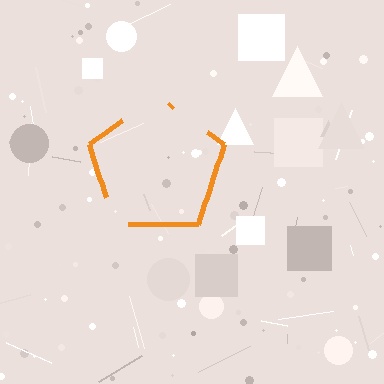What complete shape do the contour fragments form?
The contour fragments form a pentagon.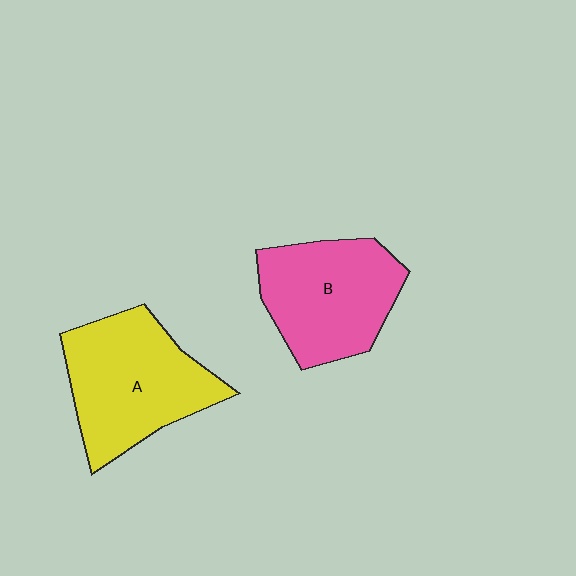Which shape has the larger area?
Shape A (yellow).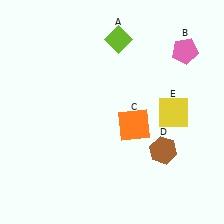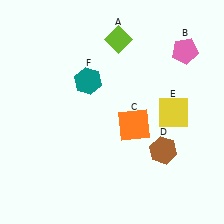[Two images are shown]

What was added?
A teal hexagon (F) was added in Image 2.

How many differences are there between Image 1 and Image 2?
There is 1 difference between the two images.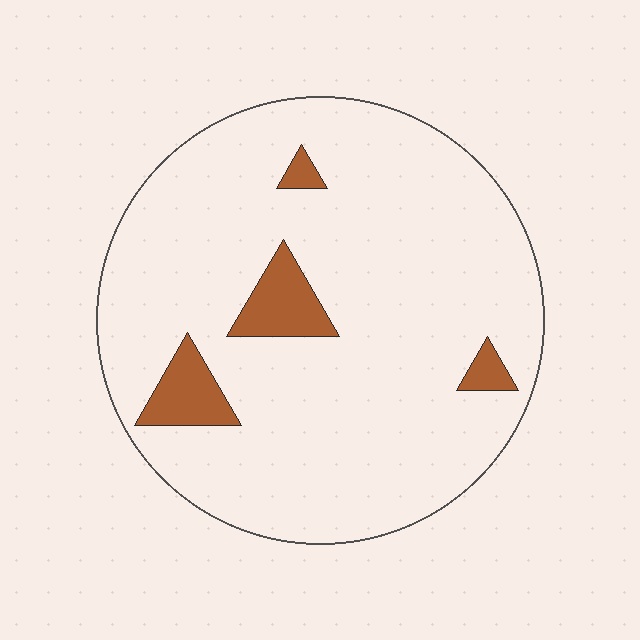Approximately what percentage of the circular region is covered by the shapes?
Approximately 10%.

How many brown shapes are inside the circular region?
4.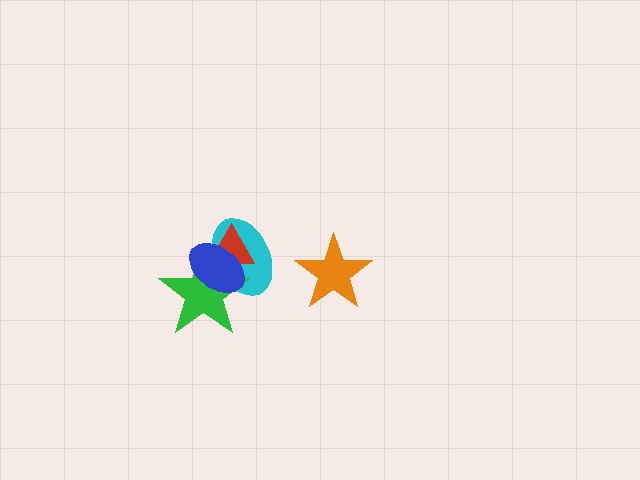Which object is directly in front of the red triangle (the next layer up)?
The green star is directly in front of the red triangle.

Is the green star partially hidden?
Yes, it is partially covered by another shape.